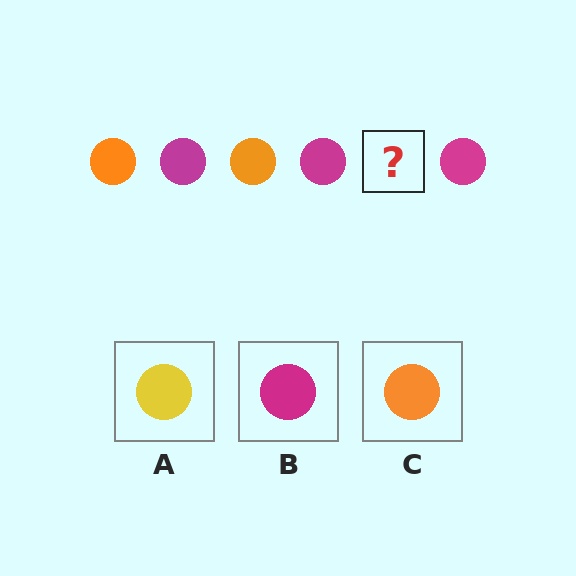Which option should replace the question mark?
Option C.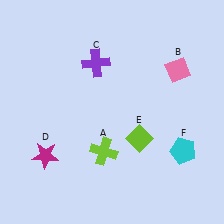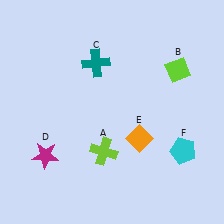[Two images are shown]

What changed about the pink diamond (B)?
In Image 1, B is pink. In Image 2, it changed to lime.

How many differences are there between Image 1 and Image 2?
There are 3 differences between the two images.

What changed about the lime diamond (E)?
In Image 1, E is lime. In Image 2, it changed to orange.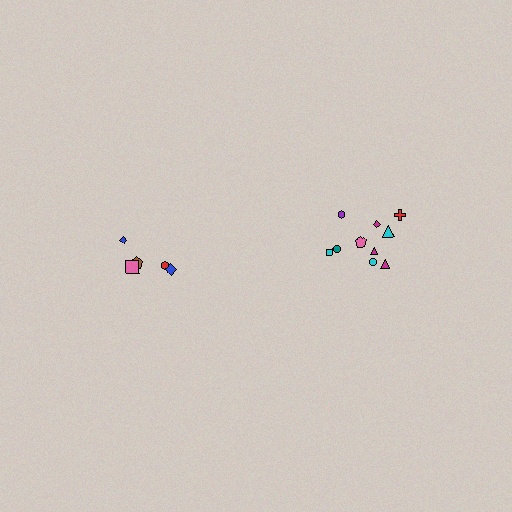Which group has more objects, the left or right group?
The right group.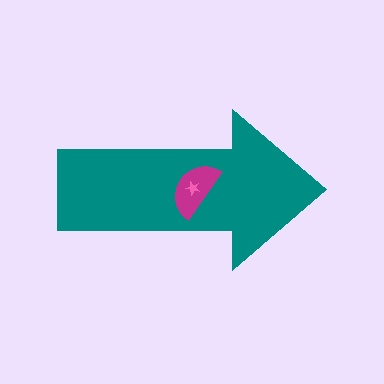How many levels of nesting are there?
3.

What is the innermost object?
The pink star.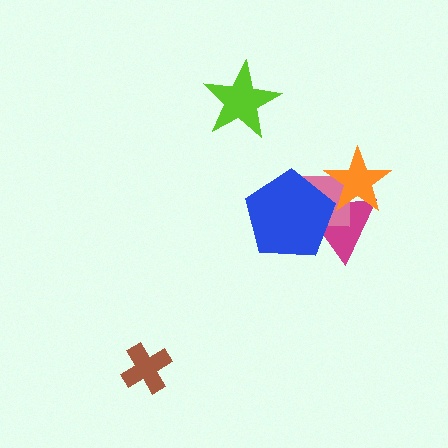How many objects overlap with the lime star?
0 objects overlap with the lime star.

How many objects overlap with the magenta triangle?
3 objects overlap with the magenta triangle.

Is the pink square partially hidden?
Yes, it is partially covered by another shape.